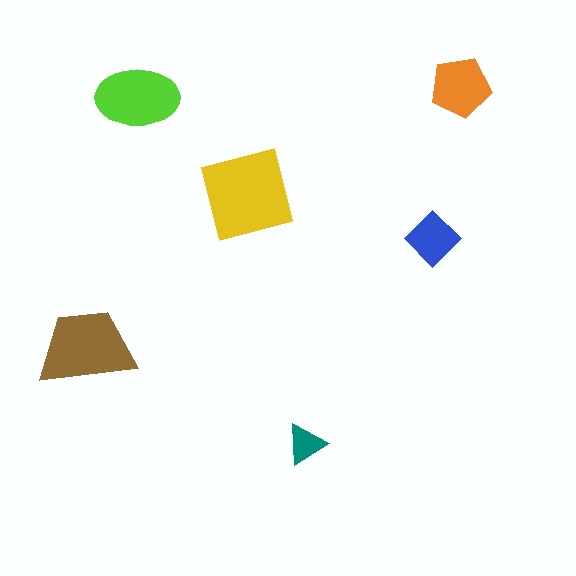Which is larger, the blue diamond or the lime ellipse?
The lime ellipse.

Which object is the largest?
The yellow square.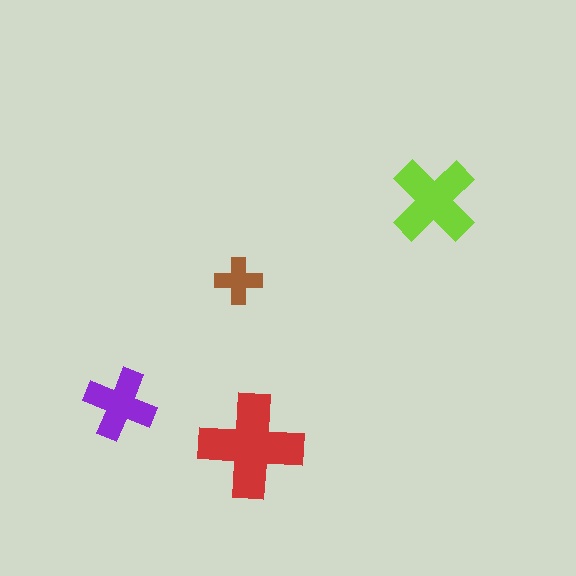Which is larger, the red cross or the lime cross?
The red one.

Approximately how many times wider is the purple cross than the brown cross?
About 1.5 times wider.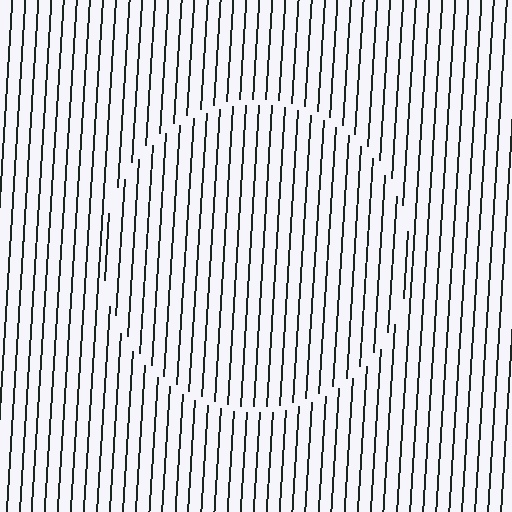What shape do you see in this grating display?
An illusory circle. The interior of the shape contains the same grating, shifted by half a period — the contour is defined by the phase discontinuity where line-ends from the inner and outer gratings abut.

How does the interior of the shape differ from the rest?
The interior of the shape contains the same grating, shifted by half a period — the contour is defined by the phase discontinuity where line-ends from the inner and outer gratings abut.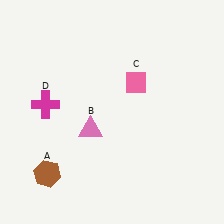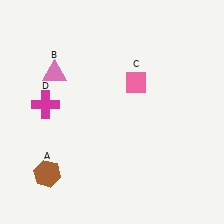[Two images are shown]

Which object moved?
The pink triangle (B) moved up.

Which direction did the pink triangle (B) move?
The pink triangle (B) moved up.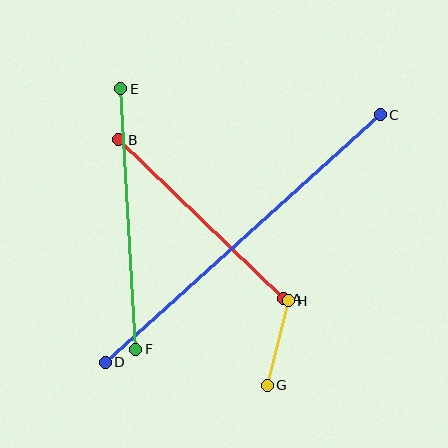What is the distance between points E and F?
The distance is approximately 261 pixels.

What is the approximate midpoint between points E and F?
The midpoint is at approximately (128, 219) pixels.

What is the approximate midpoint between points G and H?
The midpoint is at approximately (278, 343) pixels.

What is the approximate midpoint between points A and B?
The midpoint is at approximately (201, 219) pixels.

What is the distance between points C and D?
The distance is approximately 370 pixels.